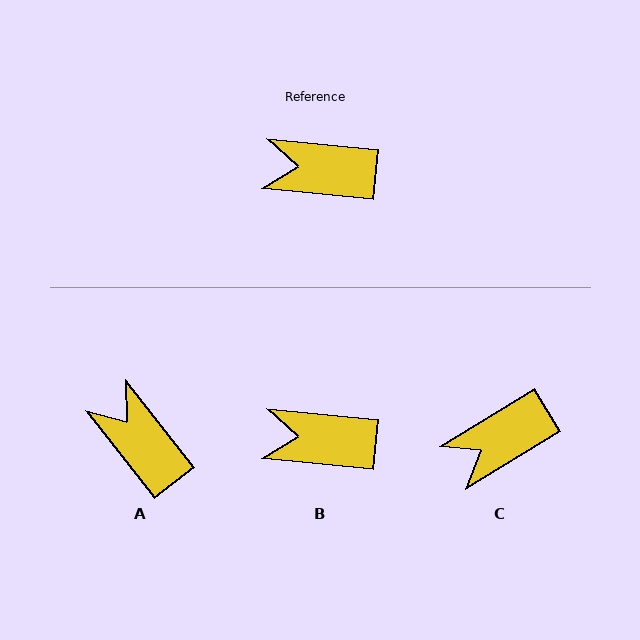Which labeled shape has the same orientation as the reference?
B.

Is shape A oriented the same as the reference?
No, it is off by about 46 degrees.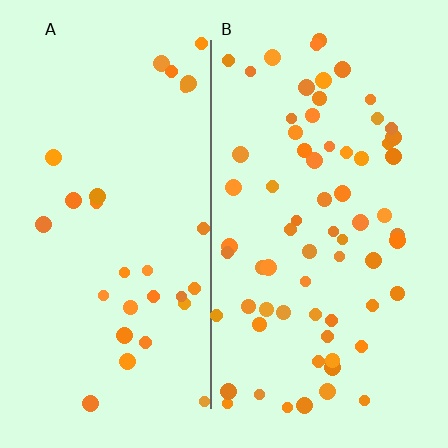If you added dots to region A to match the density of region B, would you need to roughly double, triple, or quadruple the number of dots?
Approximately double.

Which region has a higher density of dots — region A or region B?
B (the right).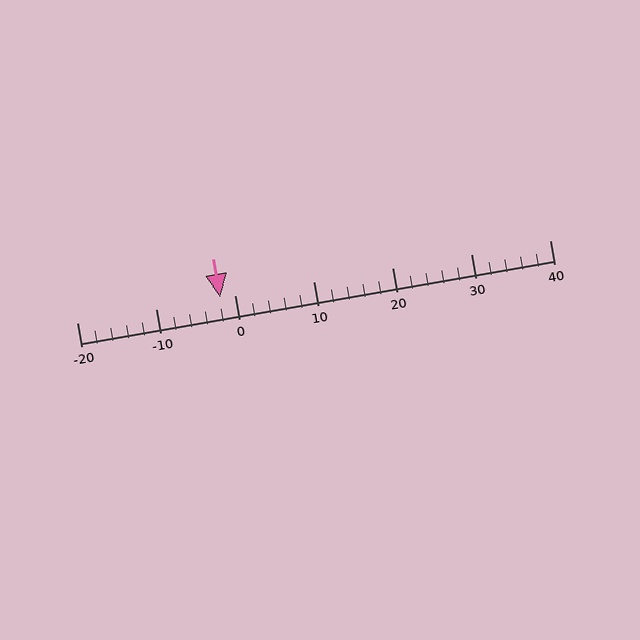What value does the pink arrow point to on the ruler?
The pink arrow points to approximately -2.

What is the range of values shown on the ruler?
The ruler shows values from -20 to 40.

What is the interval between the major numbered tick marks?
The major tick marks are spaced 10 units apart.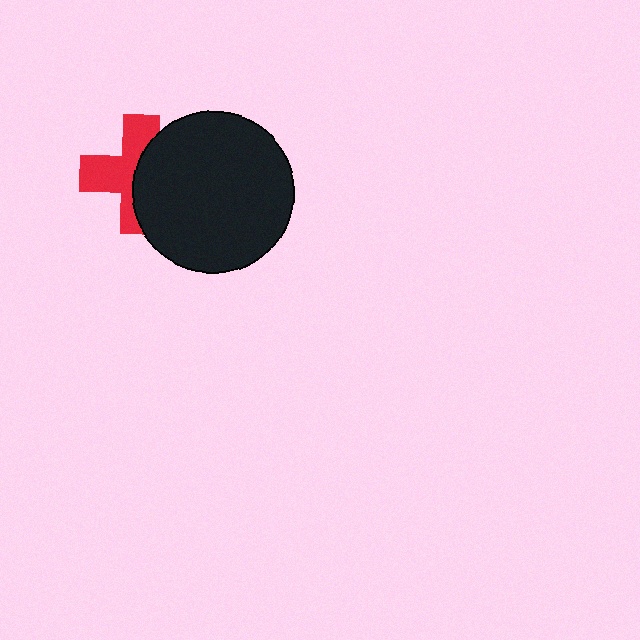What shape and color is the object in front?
The object in front is a black circle.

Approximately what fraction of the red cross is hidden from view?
Roughly 48% of the red cross is hidden behind the black circle.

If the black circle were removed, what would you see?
You would see the complete red cross.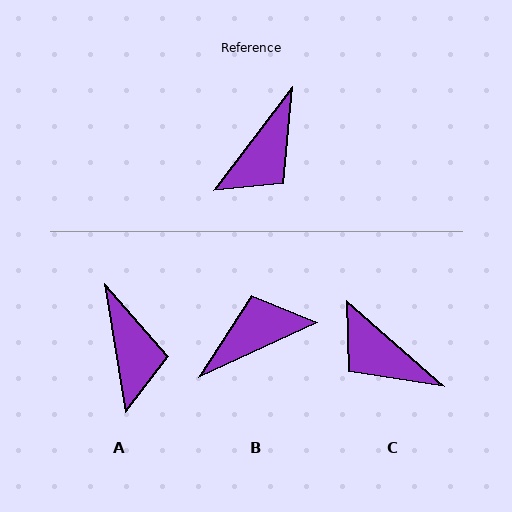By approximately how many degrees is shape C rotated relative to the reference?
Approximately 94 degrees clockwise.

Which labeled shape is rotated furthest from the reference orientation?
B, about 152 degrees away.